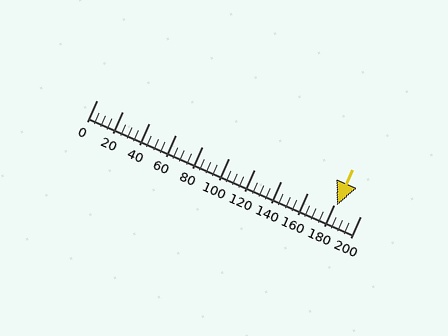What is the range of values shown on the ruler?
The ruler shows values from 0 to 200.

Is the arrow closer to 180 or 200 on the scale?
The arrow is closer to 180.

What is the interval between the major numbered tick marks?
The major tick marks are spaced 20 units apart.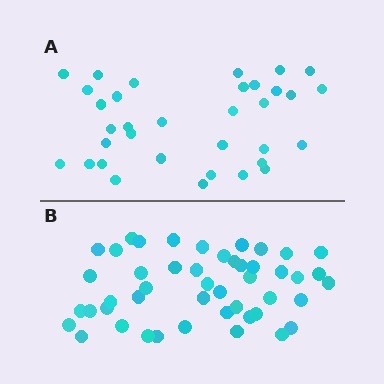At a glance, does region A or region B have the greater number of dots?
Region B (the bottom region) has more dots.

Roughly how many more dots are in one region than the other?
Region B has approximately 15 more dots than region A.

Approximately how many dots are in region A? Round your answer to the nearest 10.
About 30 dots. (The exact count is 34, which rounds to 30.)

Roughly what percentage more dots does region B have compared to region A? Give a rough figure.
About 40% more.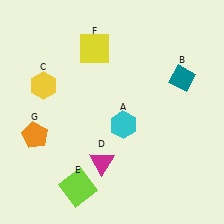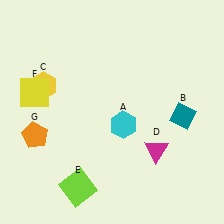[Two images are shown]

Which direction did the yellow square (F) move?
The yellow square (F) moved left.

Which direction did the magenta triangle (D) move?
The magenta triangle (D) moved right.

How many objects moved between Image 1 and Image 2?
3 objects moved between the two images.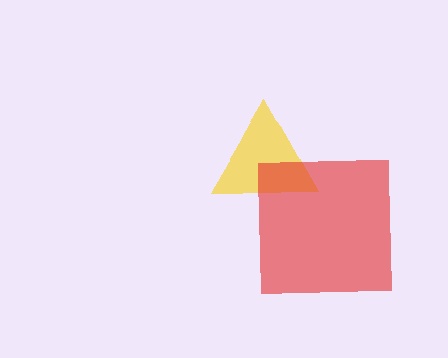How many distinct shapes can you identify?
There are 2 distinct shapes: a yellow triangle, a red square.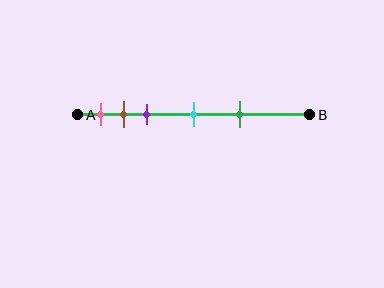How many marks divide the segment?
There are 5 marks dividing the segment.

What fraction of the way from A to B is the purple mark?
The purple mark is approximately 30% (0.3) of the way from A to B.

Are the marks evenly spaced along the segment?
No, the marks are not evenly spaced.